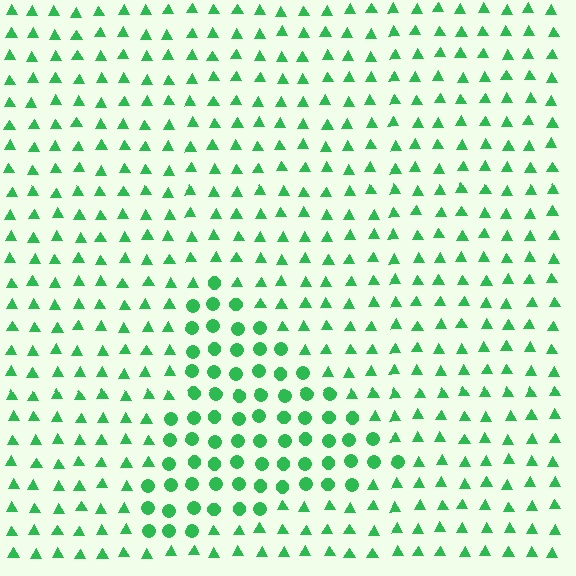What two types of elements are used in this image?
The image uses circles inside the triangle region and triangles outside it.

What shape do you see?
I see a triangle.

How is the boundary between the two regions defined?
The boundary is defined by a change in element shape: circles inside vs. triangles outside. All elements share the same color and spacing.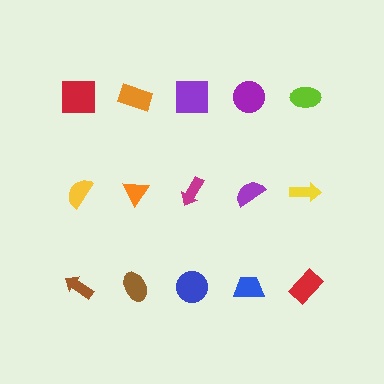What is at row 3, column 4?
A blue trapezoid.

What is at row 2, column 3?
A magenta arrow.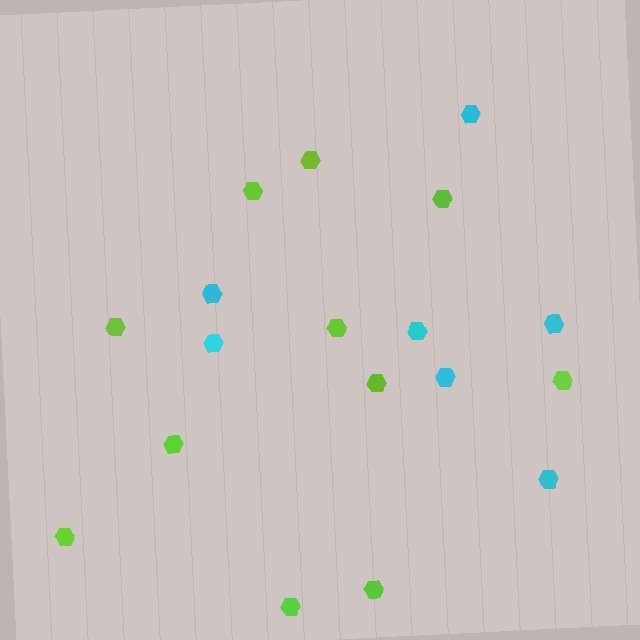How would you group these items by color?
There are 2 groups: one group of cyan hexagons (7) and one group of lime hexagons (11).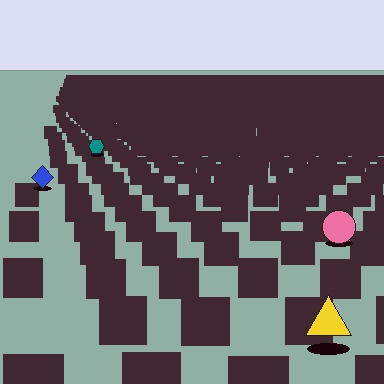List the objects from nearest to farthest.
From nearest to farthest: the yellow triangle, the pink circle, the blue diamond, the teal hexagon.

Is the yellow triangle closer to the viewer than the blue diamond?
Yes. The yellow triangle is closer — you can tell from the texture gradient: the ground texture is coarser near it.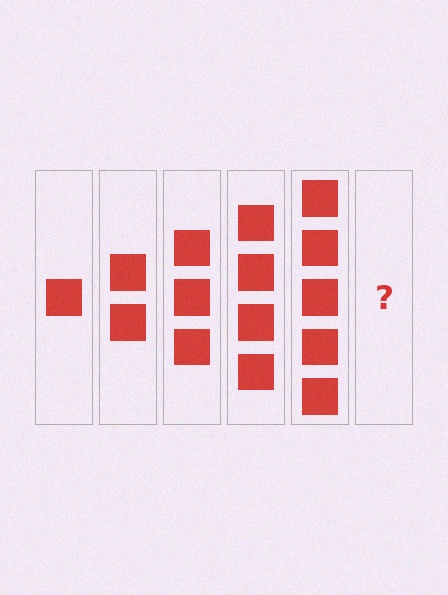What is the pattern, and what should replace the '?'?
The pattern is that each step adds one more square. The '?' should be 6 squares.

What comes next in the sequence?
The next element should be 6 squares.